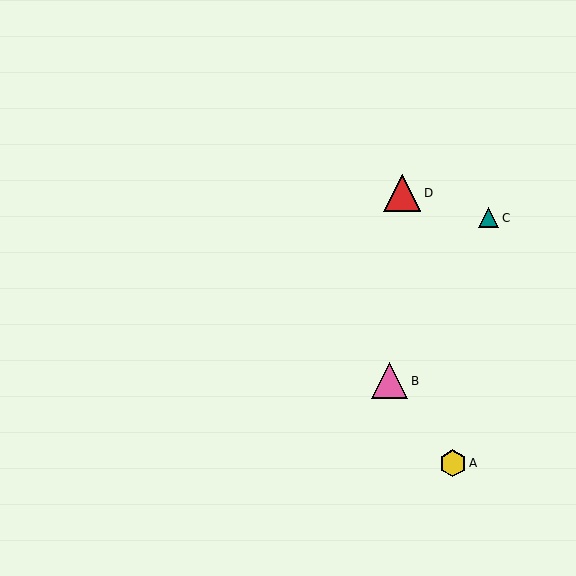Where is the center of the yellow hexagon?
The center of the yellow hexagon is at (453, 463).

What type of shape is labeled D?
Shape D is a red triangle.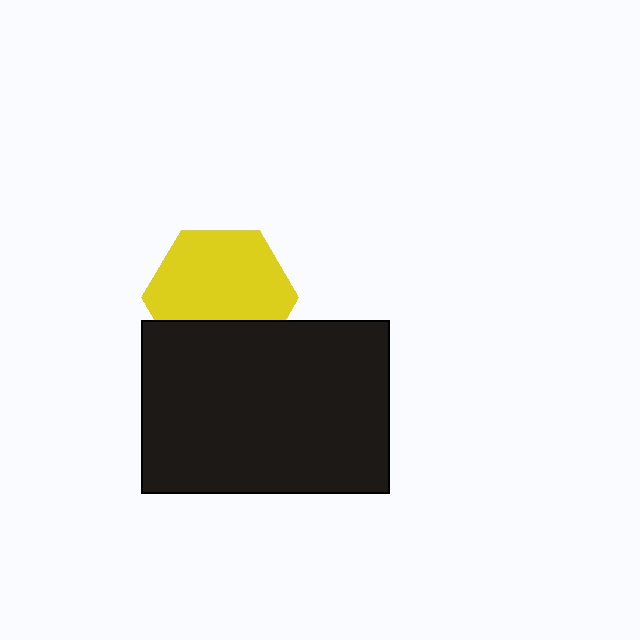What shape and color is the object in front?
The object in front is a black rectangle.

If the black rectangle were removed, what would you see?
You would see the complete yellow hexagon.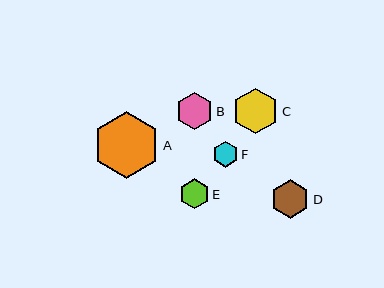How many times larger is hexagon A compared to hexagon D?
Hexagon A is approximately 1.7 times the size of hexagon D.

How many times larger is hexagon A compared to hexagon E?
Hexagon A is approximately 2.2 times the size of hexagon E.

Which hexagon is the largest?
Hexagon A is the largest with a size of approximately 67 pixels.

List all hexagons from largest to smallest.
From largest to smallest: A, C, D, B, E, F.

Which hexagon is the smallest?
Hexagon F is the smallest with a size of approximately 26 pixels.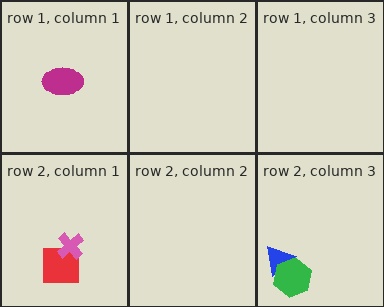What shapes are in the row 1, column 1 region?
The magenta ellipse.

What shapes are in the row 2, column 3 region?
The blue triangle, the green hexagon.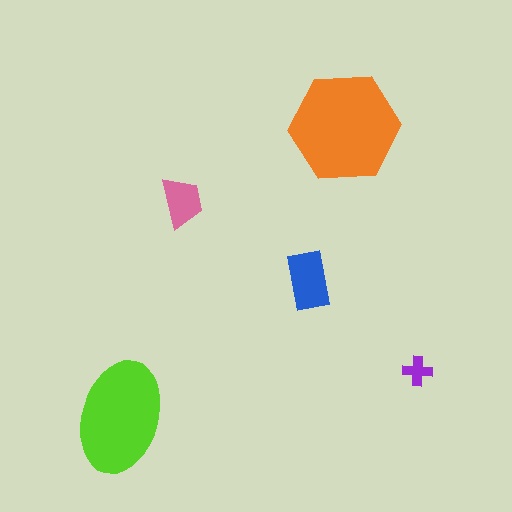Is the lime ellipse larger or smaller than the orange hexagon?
Smaller.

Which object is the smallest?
The purple cross.